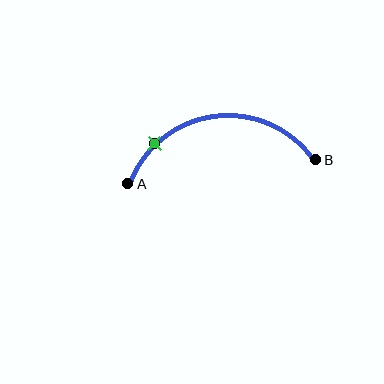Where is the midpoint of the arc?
The arc midpoint is the point on the curve farthest from the straight line joining A and B. It sits above that line.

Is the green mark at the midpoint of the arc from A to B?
No. The green mark lies on the arc but is closer to endpoint A. The arc midpoint would be at the point on the curve equidistant along the arc from both A and B.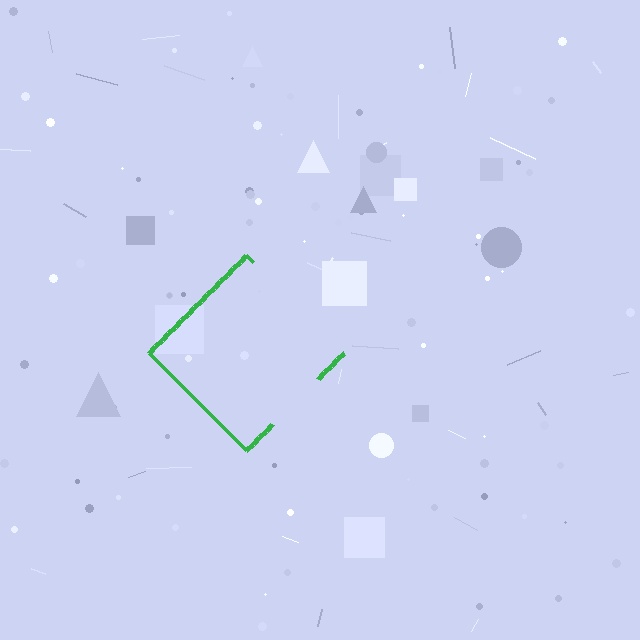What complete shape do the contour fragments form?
The contour fragments form a diamond.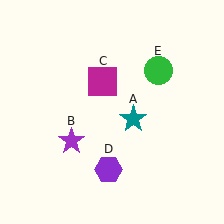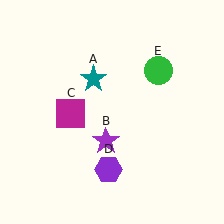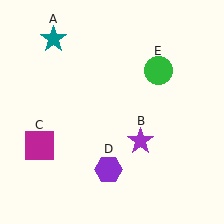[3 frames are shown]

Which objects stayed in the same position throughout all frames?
Purple hexagon (object D) and green circle (object E) remained stationary.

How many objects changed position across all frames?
3 objects changed position: teal star (object A), purple star (object B), magenta square (object C).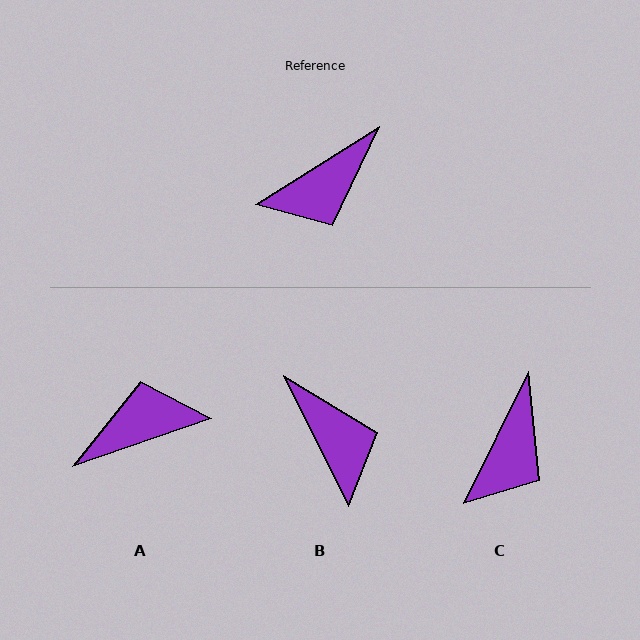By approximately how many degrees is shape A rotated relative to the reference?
Approximately 167 degrees counter-clockwise.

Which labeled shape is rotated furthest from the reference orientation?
A, about 167 degrees away.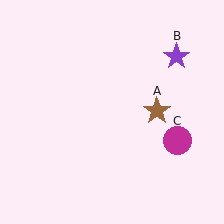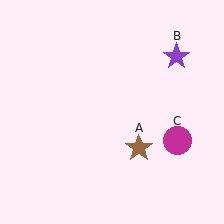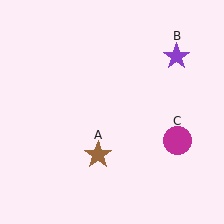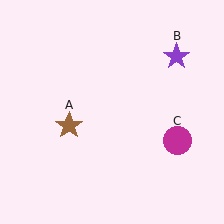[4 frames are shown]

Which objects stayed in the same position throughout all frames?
Purple star (object B) and magenta circle (object C) remained stationary.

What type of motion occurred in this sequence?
The brown star (object A) rotated clockwise around the center of the scene.